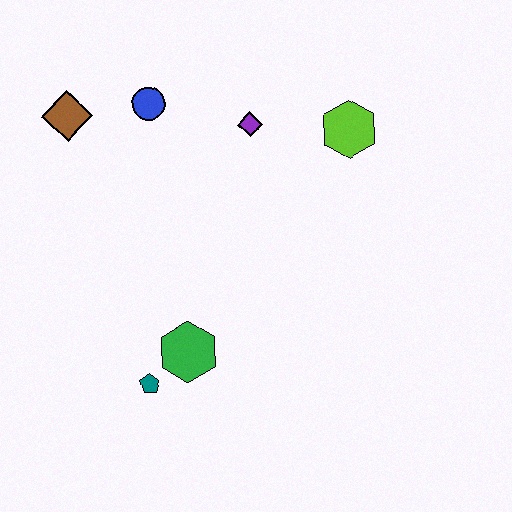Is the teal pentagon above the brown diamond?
No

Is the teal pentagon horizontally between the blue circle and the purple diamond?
No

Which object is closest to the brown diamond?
The blue circle is closest to the brown diamond.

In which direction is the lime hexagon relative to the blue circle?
The lime hexagon is to the right of the blue circle.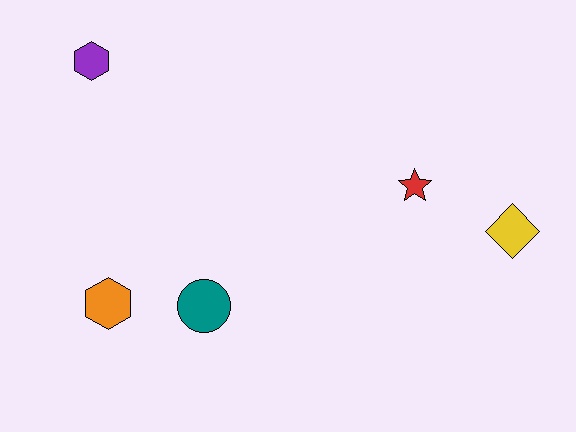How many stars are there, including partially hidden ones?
There is 1 star.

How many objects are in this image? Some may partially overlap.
There are 5 objects.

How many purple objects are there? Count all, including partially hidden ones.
There is 1 purple object.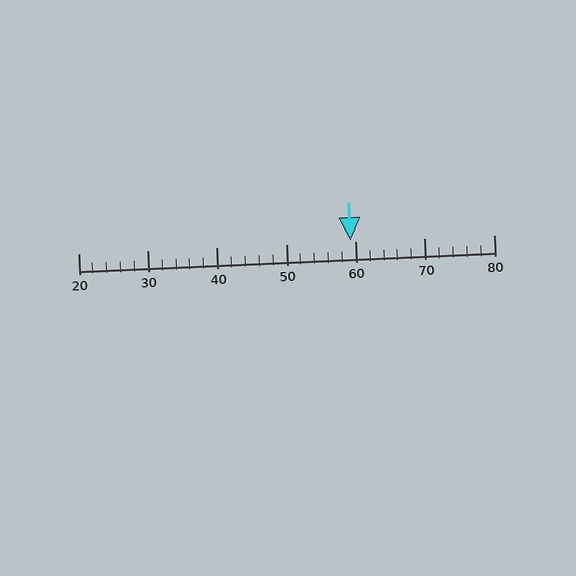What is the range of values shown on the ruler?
The ruler shows values from 20 to 80.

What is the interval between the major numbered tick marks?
The major tick marks are spaced 10 units apart.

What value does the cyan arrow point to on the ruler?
The cyan arrow points to approximately 59.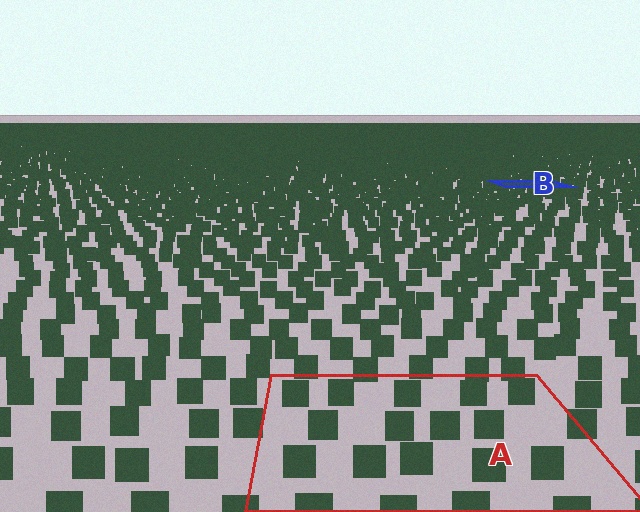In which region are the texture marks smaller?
The texture marks are smaller in region B, because it is farther away.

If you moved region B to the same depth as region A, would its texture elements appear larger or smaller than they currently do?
They would appear larger. At a closer depth, the same texture elements are projected at a bigger on-screen size.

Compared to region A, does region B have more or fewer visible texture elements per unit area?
Region B has more texture elements per unit area — they are packed more densely because it is farther away.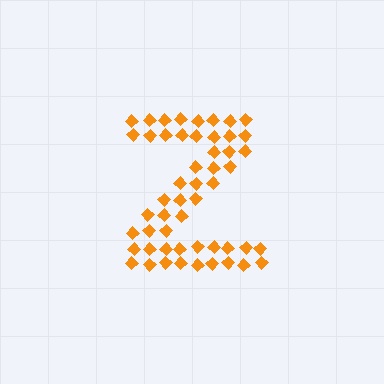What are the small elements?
The small elements are diamonds.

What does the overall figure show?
The overall figure shows the letter Z.